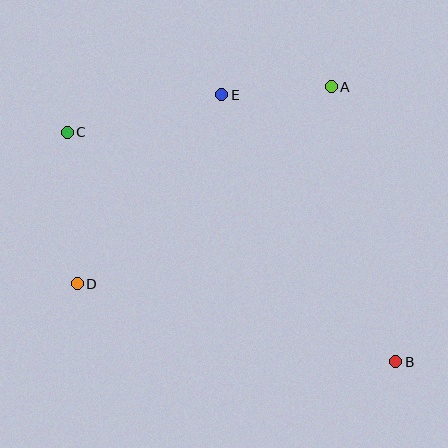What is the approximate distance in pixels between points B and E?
The distance between B and E is approximately 319 pixels.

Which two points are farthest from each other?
Points B and C are farthest from each other.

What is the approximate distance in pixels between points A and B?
The distance between A and B is approximately 283 pixels.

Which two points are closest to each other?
Points A and E are closest to each other.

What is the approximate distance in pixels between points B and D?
The distance between B and D is approximately 328 pixels.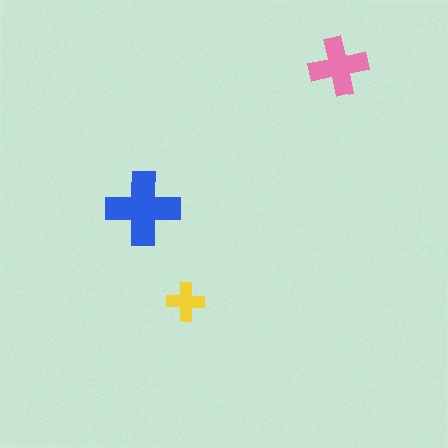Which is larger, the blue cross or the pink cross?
The blue one.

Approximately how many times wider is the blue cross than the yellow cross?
About 2 times wider.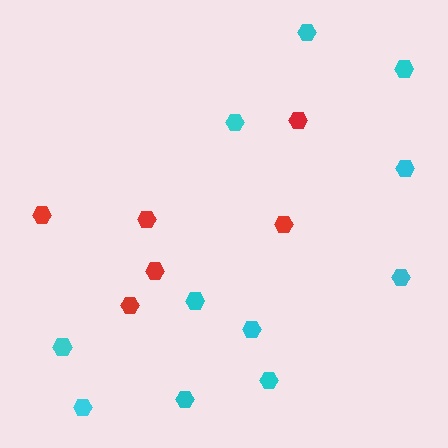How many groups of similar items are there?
There are 2 groups: one group of cyan hexagons (11) and one group of red hexagons (6).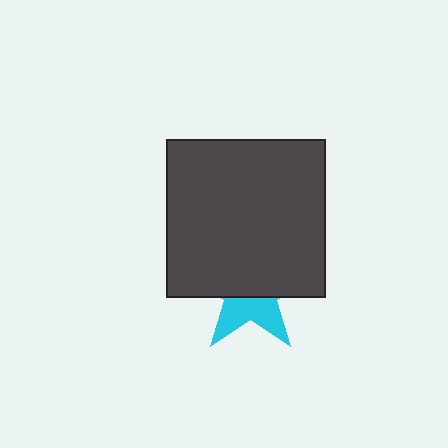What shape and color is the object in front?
The object in front is a dark gray square.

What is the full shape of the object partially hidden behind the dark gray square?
The partially hidden object is a cyan star.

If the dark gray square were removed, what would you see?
You would see the complete cyan star.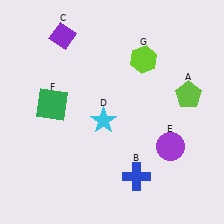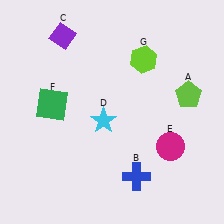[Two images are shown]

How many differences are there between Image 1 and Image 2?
There is 1 difference between the two images.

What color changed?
The circle (E) changed from purple in Image 1 to magenta in Image 2.